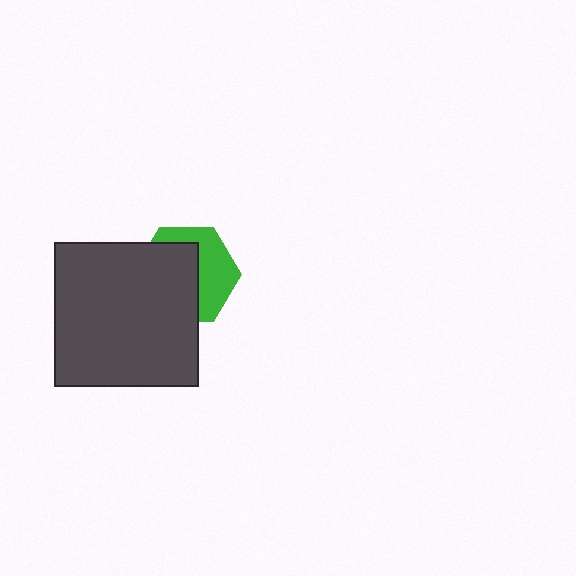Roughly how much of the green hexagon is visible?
A small part of it is visible (roughly 42%).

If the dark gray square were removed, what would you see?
You would see the complete green hexagon.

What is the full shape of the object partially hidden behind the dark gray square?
The partially hidden object is a green hexagon.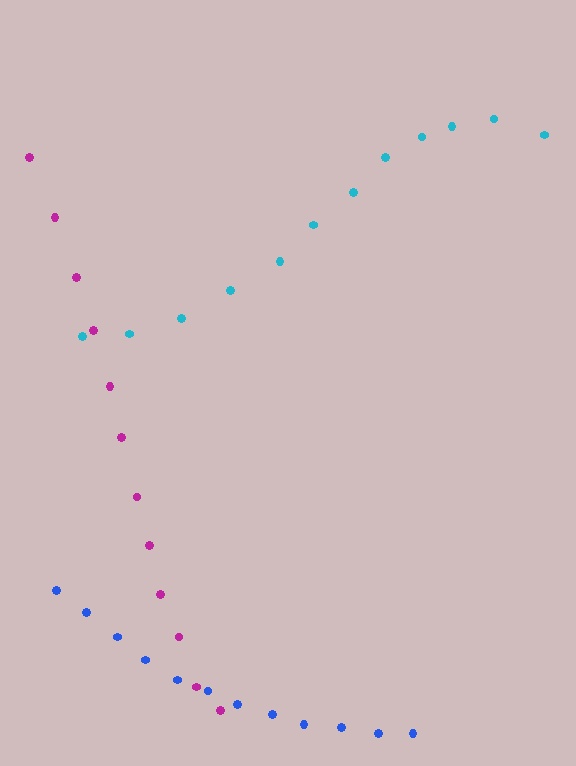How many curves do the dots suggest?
There are 3 distinct paths.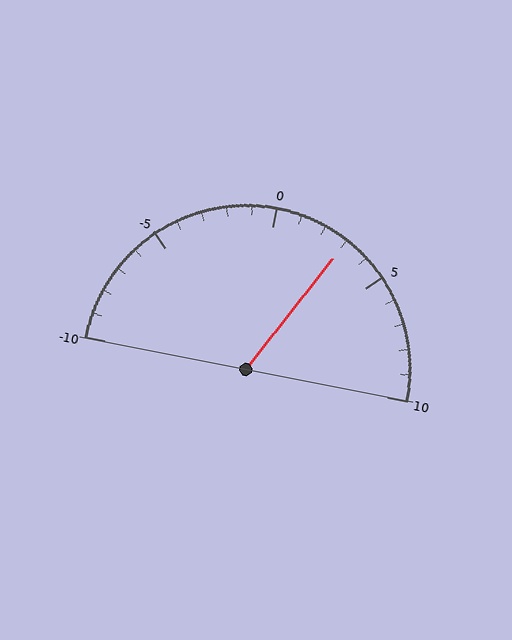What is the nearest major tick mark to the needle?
The nearest major tick mark is 5.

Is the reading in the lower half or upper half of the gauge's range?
The reading is in the upper half of the range (-10 to 10).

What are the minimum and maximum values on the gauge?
The gauge ranges from -10 to 10.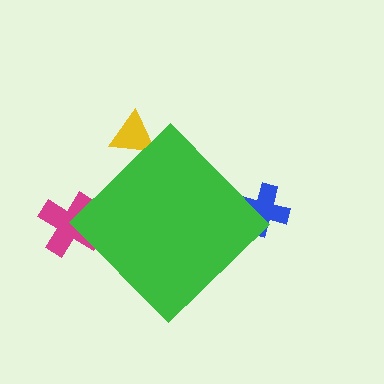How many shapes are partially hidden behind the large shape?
3 shapes are partially hidden.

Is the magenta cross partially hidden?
Yes, the magenta cross is partially hidden behind the green diamond.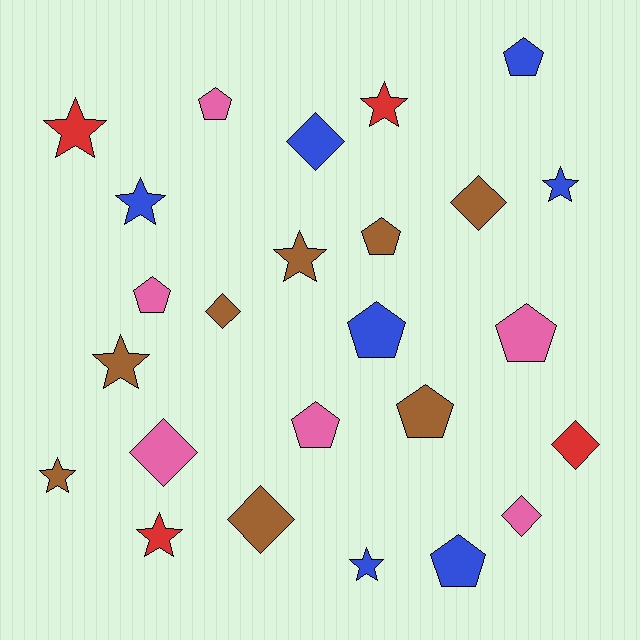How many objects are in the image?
There are 25 objects.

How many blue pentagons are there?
There are 3 blue pentagons.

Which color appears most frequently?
Brown, with 8 objects.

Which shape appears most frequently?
Pentagon, with 9 objects.